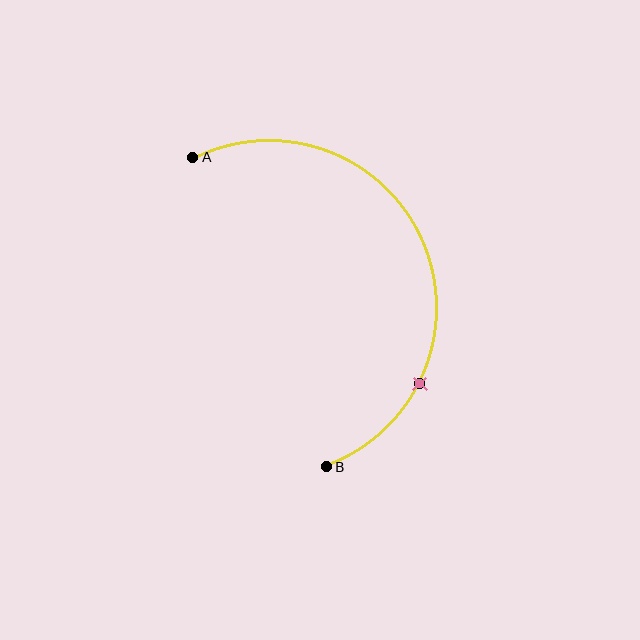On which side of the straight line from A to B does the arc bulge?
The arc bulges to the right of the straight line connecting A and B.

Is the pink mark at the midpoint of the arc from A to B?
No. The pink mark lies on the arc but is closer to endpoint B. The arc midpoint would be at the point on the curve equidistant along the arc from both A and B.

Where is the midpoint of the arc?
The arc midpoint is the point on the curve farthest from the straight line joining A and B. It sits to the right of that line.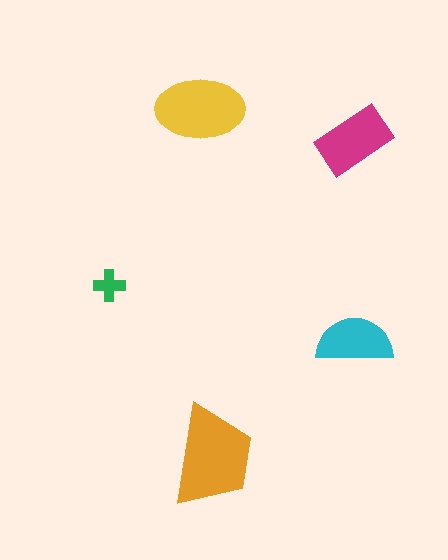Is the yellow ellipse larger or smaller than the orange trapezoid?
Smaller.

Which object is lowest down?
The orange trapezoid is bottommost.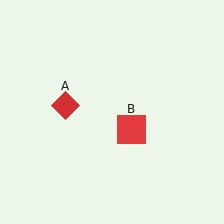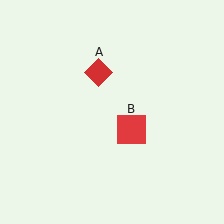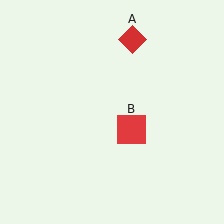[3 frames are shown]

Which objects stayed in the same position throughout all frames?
Red square (object B) remained stationary.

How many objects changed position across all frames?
1 object changed position: red diamond (object A).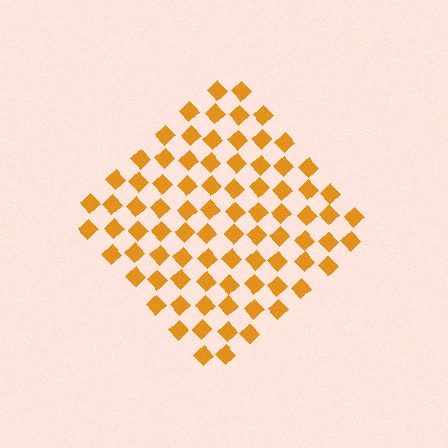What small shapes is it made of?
It is made of small diamonds.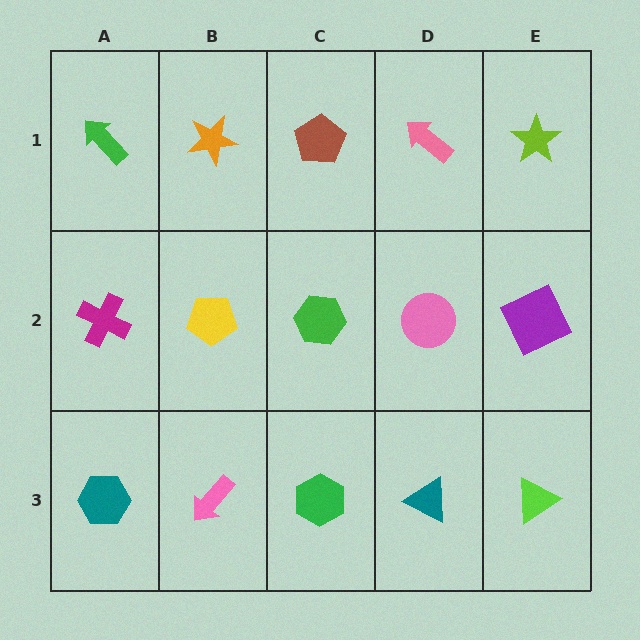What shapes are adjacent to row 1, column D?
A pink circle (row 2, column D), a brown pentagon (row 1, column C), a lime star (row 1, column E).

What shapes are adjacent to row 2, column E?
A lime star (row 1, column E), a lime triangle (row 3, column E), a pink circle (row 2, column D).